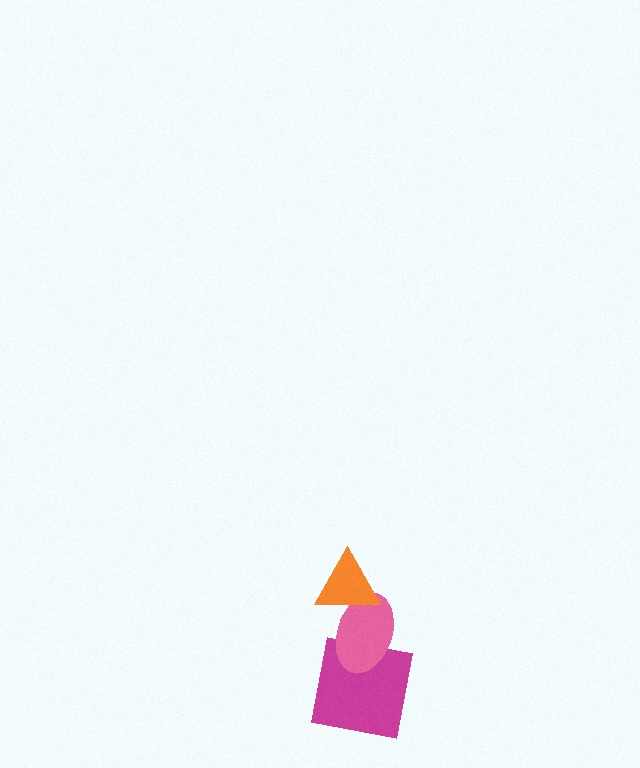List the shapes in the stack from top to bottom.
From top to bottom: the orange triangle, the pink ellipse, the magenta square.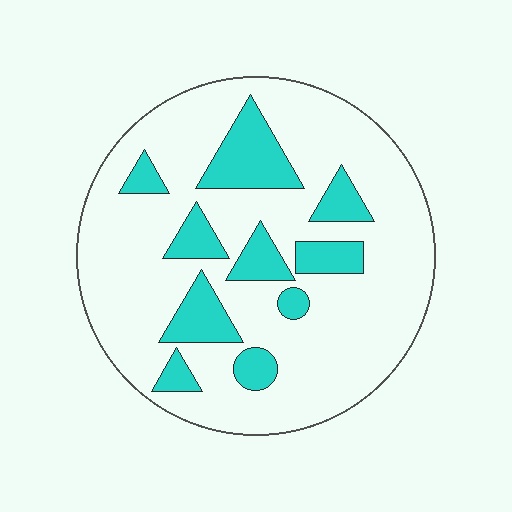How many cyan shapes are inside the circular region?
10.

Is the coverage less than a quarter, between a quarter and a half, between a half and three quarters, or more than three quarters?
Less than a quarter.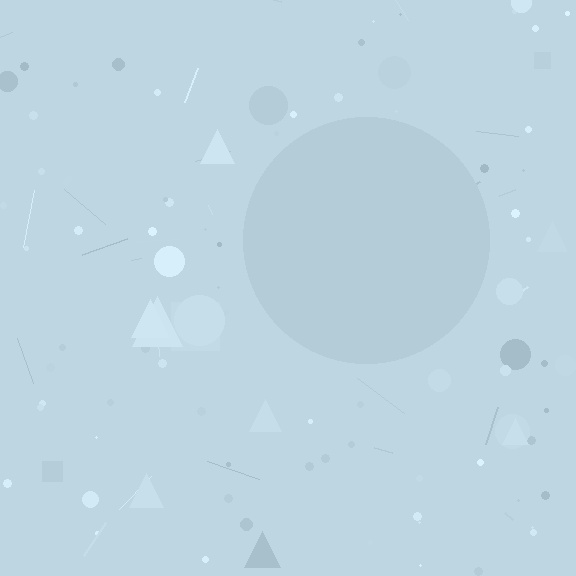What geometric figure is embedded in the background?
A circle is embedded in the background.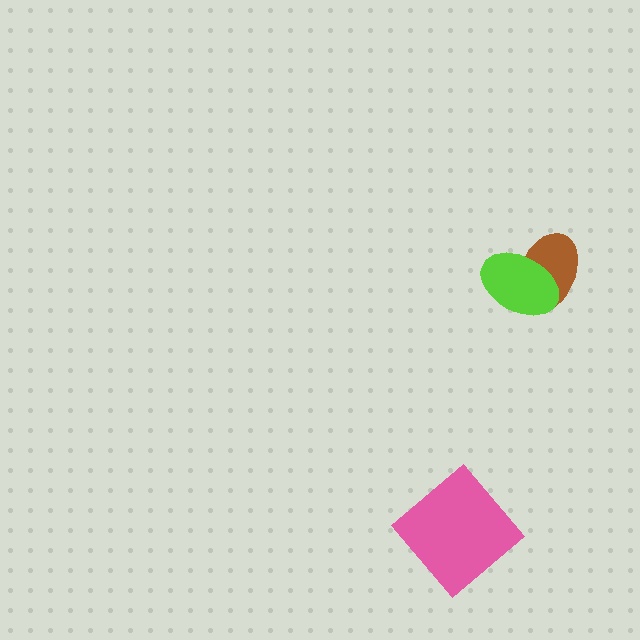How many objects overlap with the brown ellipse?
1 object overlaps with the brown ellipse.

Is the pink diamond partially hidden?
No, no other shape covers it.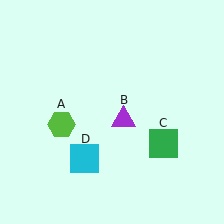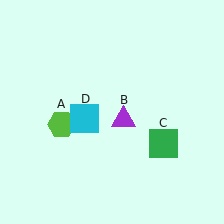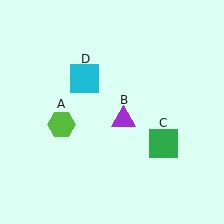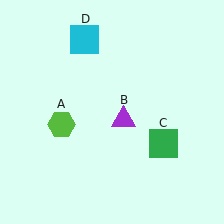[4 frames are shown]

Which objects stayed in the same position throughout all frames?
Lime hexagon (object A) and purple triangle (object B) and green square (object C) remained stationary.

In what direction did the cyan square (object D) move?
The cyan square (object D) moved up.